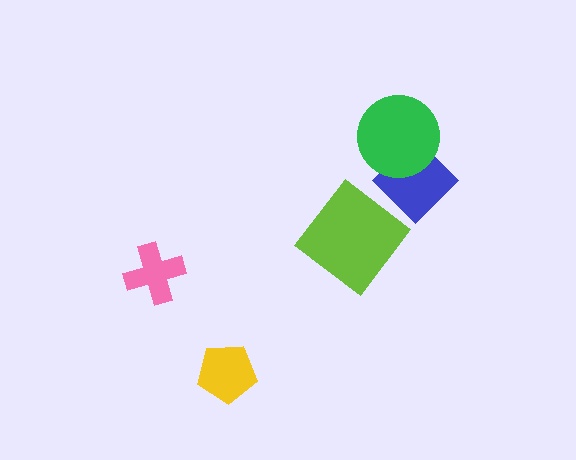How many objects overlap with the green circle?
1 object overlaps with the green circle.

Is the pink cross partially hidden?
No, no other shape covers it.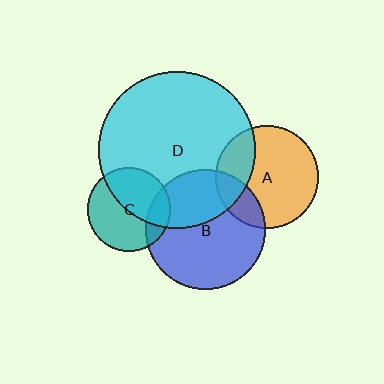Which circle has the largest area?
Circle D (cyan).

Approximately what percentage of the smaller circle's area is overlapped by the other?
Approximately 25%.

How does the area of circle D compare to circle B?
Approximately 1.7 times.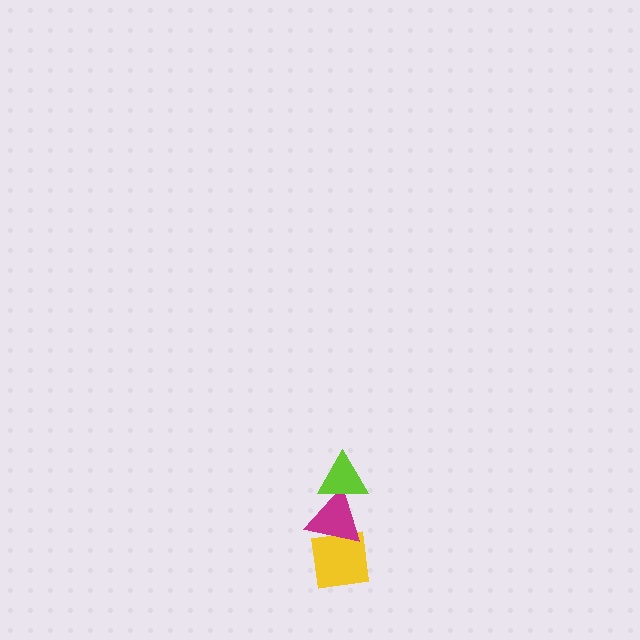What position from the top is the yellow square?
The yellow square is 3rd from the top.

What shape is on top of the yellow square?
The magenta triangle is on top of the yellow square.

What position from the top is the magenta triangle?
The magenta triangle is 2nd from the top.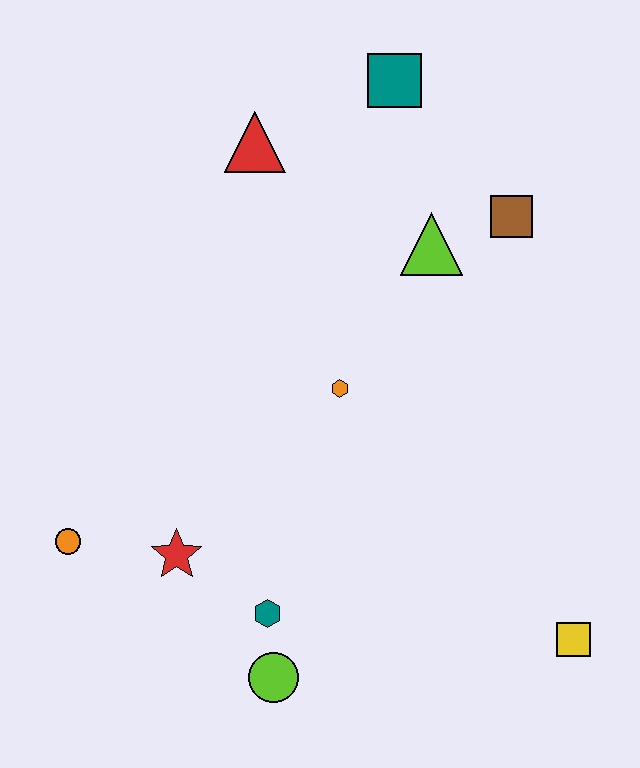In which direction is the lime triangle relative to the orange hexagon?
The lime triangle is above the orange hexagon.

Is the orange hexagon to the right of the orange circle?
Yes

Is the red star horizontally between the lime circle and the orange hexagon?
No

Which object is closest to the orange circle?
The red star is closest to the orange circle.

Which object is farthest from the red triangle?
The yellow square is farthest from the red triangle.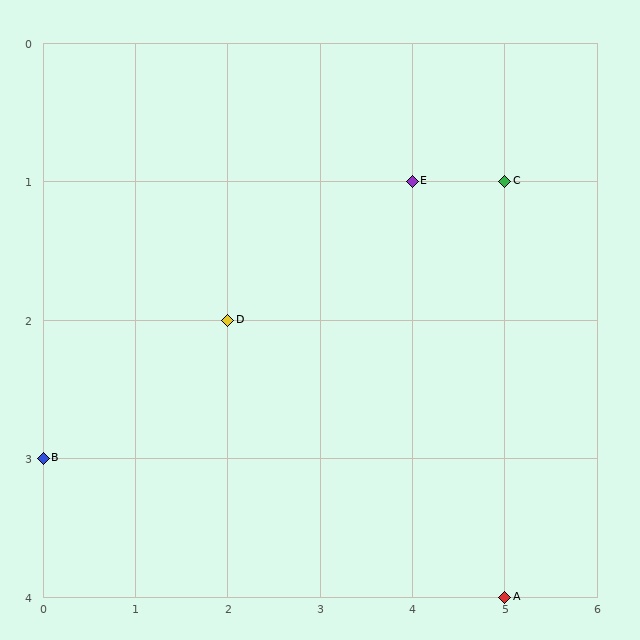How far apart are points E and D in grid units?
Points E and D are 2 columns and 1 row apart (about 2.2 grid units diagonally).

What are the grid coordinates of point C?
Point C is at grid coordinates (5, 1).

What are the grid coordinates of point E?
Point E is at grid coordinates (4, 1).